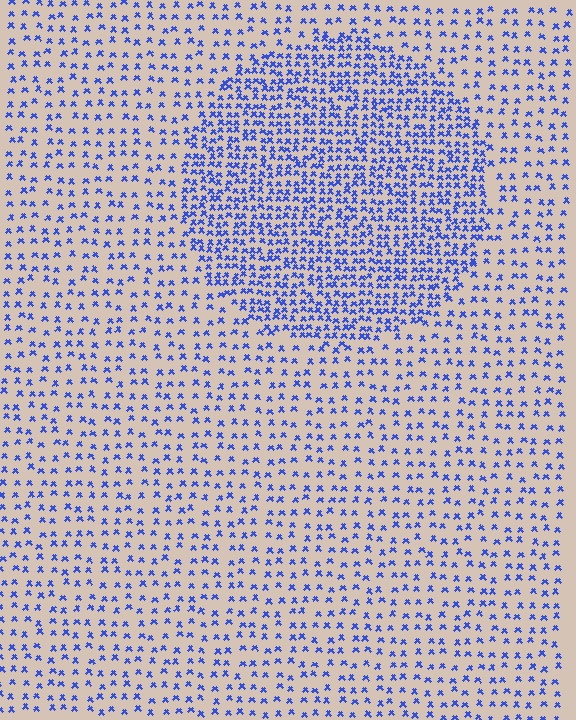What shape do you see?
I see a circle.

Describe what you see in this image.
The image contains small blue elements arranged at two different densities. A circle-shaped region is visible where the elements are more densely packed than the surrounding area.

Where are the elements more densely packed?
The elements are more densely packed inside the circle boundary.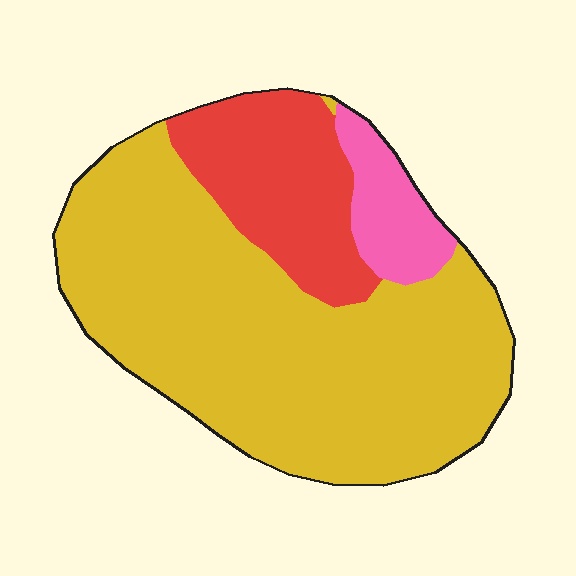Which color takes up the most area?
Yellow, at roughly 70%.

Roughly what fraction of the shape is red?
Red covers 21% of the shape.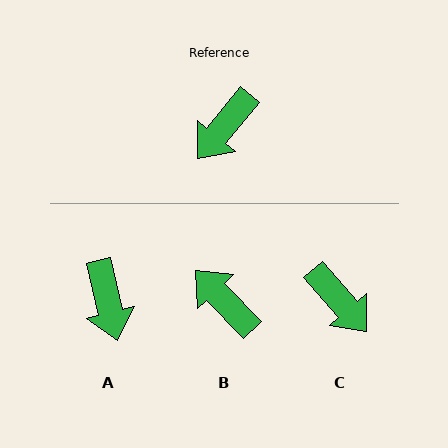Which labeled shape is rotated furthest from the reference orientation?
B, about 97 degrees away.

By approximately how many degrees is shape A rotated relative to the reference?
Approximately 53 degrees counter-clockwise.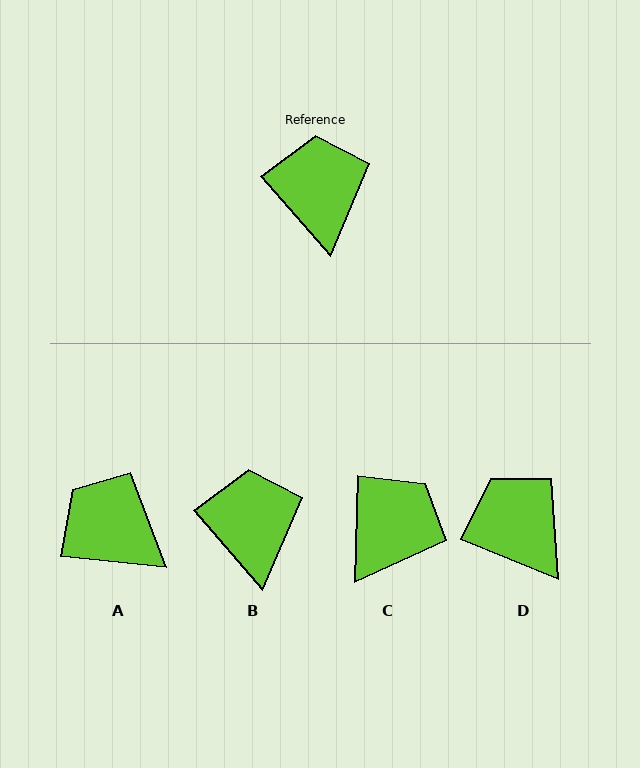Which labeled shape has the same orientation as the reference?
B.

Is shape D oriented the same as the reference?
No, it is off by about 27 degrees.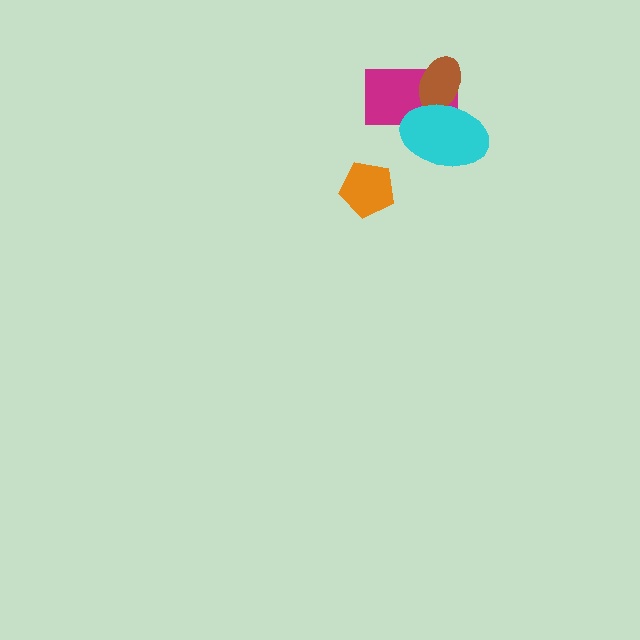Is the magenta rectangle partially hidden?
Yes, it is partially covered by another shape.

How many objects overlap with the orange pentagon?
0 objects overlap with the orange pentagon.